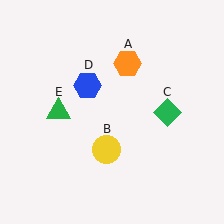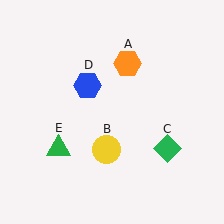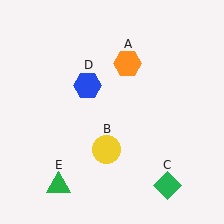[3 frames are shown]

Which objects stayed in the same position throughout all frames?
Orange hexagon (object A) and yellow circle (object B) and blue hexagon (object D) remained stationary.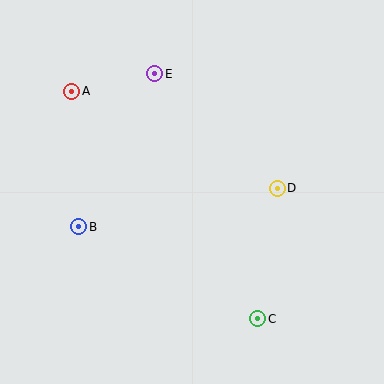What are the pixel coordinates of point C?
Point C is at (258, 319).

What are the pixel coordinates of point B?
Point B is at (79, 227).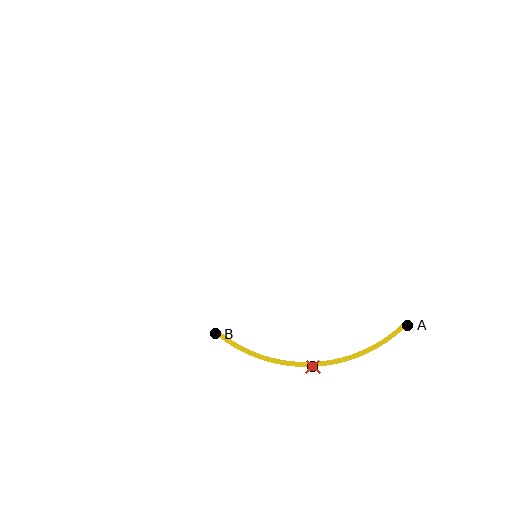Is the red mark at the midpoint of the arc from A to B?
Yes. The red mark lies on the arc at equal arc-length from both A and B — it is the arc midpoint.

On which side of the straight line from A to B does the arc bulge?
The arc bulges below the straight line connecting A and B.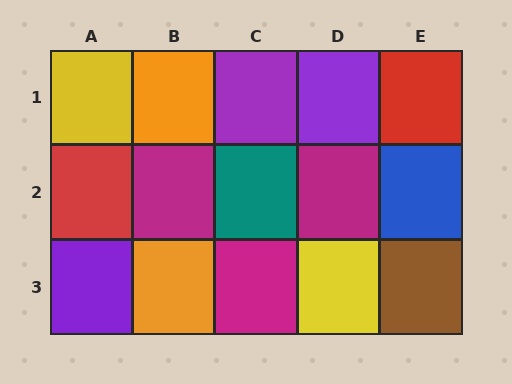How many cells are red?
2 cells are red.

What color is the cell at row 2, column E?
Blue.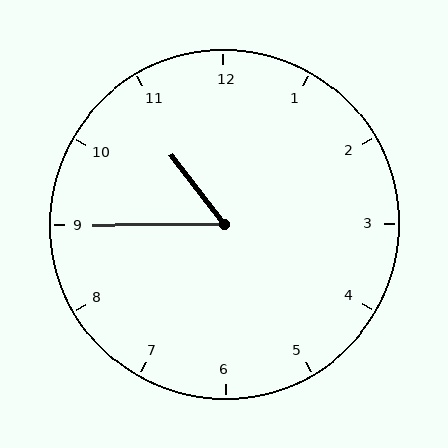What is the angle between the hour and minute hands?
Approximately 52 degrees.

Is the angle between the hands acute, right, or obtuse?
It is acute.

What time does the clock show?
10:45.